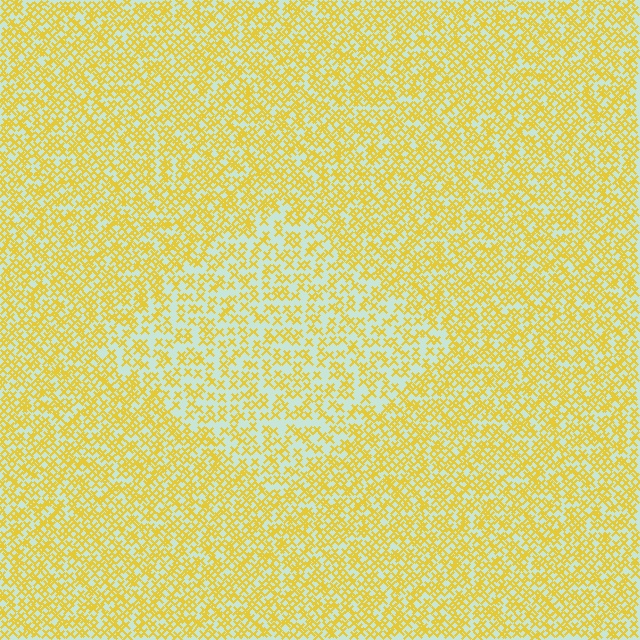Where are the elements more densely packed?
The elements are more densely packed outside the diamond boundary.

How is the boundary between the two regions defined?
The boundary is defined by a change in element density (approximately 1.7x ratio). All elements are the same color, size, and shape.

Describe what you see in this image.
The image contains small yellow elements arranged at two different densities. A diamond-shaped region is visible where the elements are less densely packed than the surrounding area.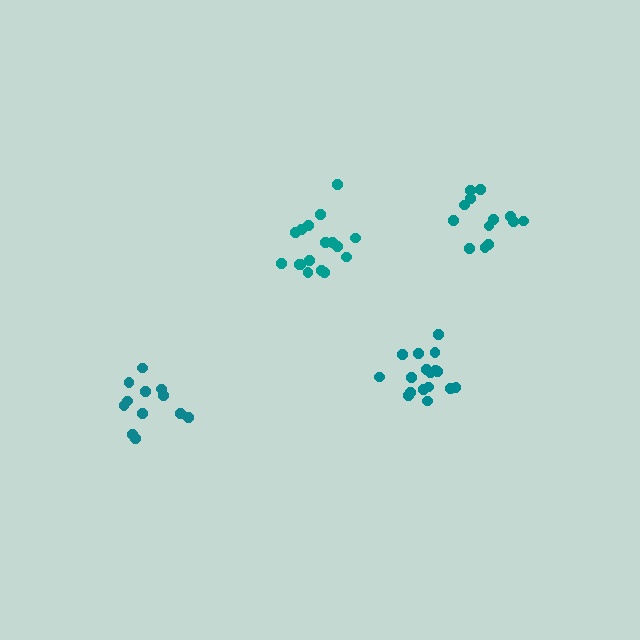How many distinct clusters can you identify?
There are 4 distinct clusters.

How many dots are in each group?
Group 1: 12 dots, Group 2: 17 dots, Group 3: 17 dots, Group 4: 13 dots (59 total).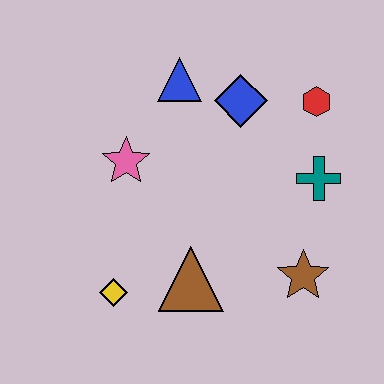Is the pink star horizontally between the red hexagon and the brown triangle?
No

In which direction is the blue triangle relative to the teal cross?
The blue triangle is to the left of the teal cross.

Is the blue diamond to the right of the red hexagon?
No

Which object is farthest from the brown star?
The blue triangle is farthest from the brown star.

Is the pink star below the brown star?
No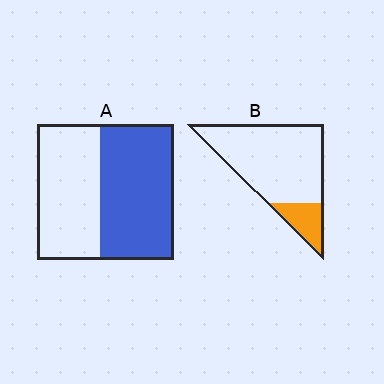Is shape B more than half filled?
No.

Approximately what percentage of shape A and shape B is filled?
A is approximately 55% and B is approximately 20%.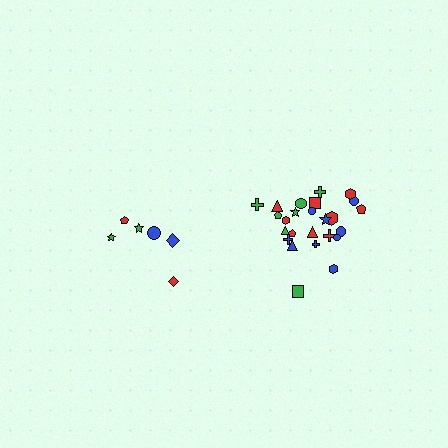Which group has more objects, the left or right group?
The right group.